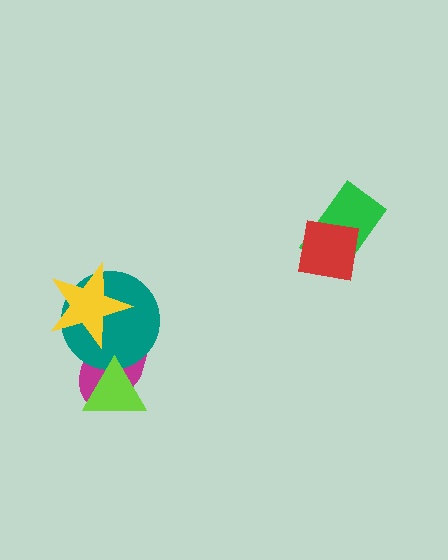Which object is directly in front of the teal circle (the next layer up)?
The yellow star is directly in front of the teal circle.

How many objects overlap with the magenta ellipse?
3 objects overlap with the magenta ellipse.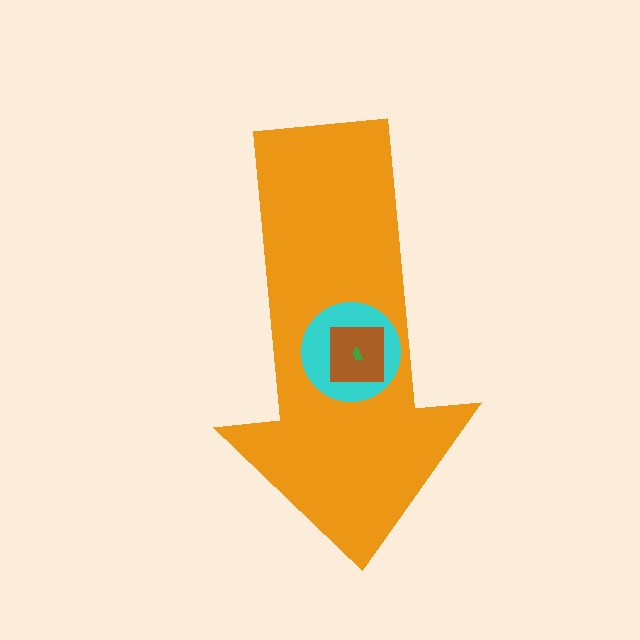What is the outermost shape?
The orange arrow.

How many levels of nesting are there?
4.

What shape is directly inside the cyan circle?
The brown square.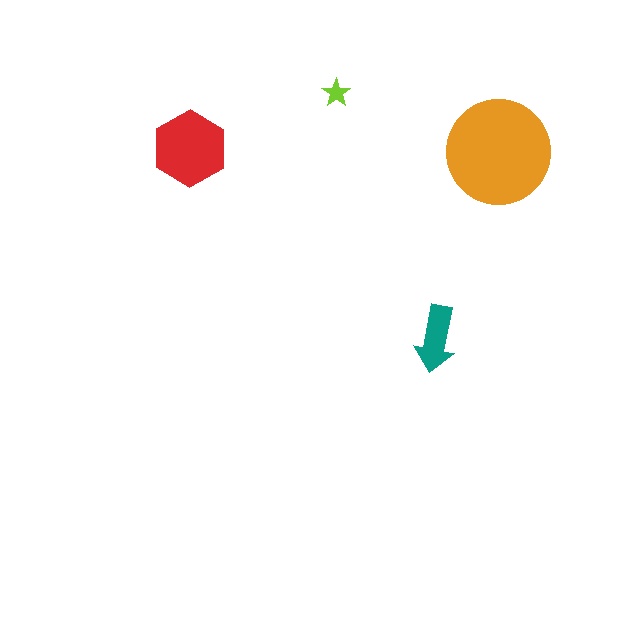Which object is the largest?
The orange circle.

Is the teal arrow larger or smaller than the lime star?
Larger.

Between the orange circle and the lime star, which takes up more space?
The orange circle.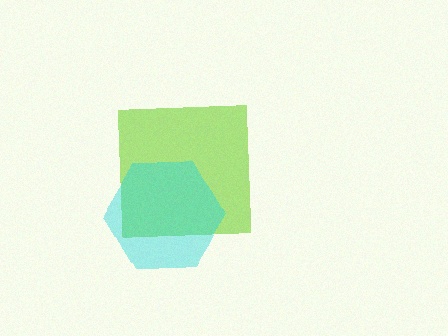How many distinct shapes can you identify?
There are 2 distinct shapes: a lime square, a cyan hexagon.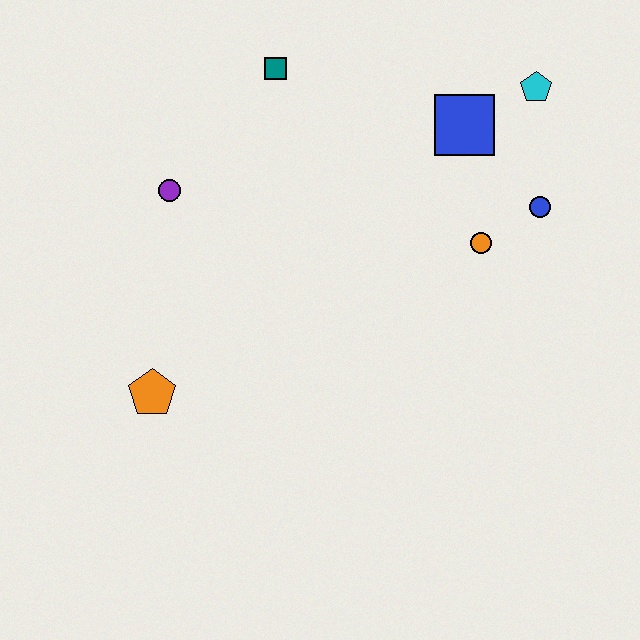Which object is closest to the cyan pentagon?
The blue square is closest to the cyan pentagon.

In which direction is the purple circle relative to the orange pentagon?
The purple circle is above the orange pentagon.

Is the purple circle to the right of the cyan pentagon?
No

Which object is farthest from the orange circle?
The orange pentagon is farthest from the orange circle.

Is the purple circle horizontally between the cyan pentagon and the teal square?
No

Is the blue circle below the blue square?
Yes